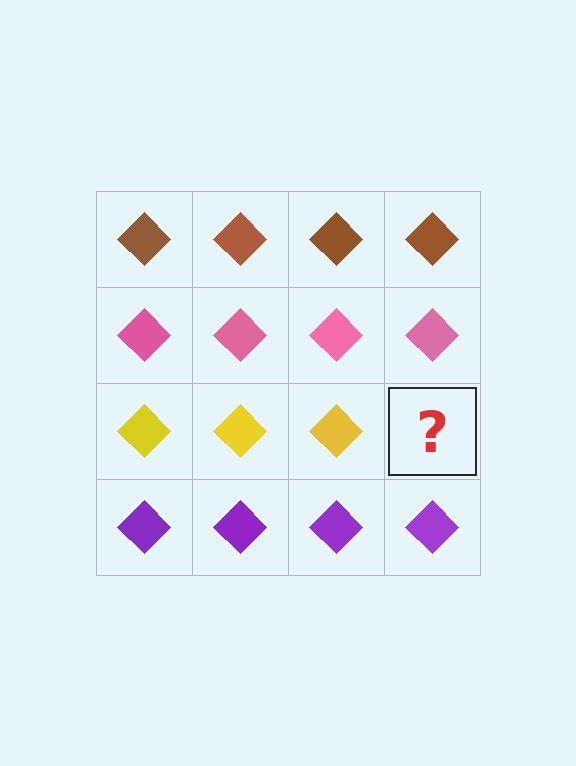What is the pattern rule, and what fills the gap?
The rule is that each row has a consistent color. The gap should be filled with a yellow diamond.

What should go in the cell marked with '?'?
The missing cell should contain a yellow diamond.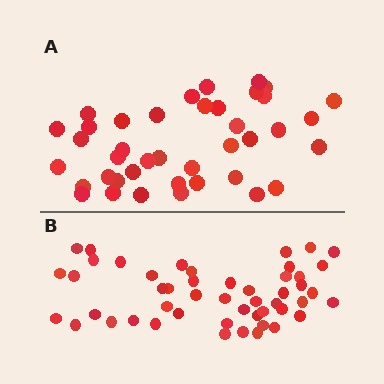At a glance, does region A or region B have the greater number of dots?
Region B (the bottom region) has more dots.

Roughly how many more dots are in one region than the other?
Region B has roughly 8 or so more dots than region A.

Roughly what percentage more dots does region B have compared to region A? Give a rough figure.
About 20% more.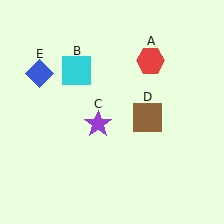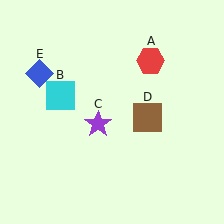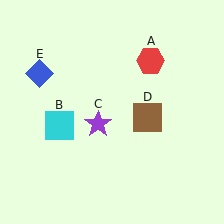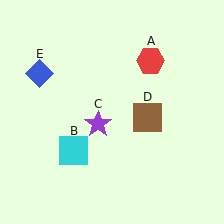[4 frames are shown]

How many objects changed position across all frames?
1 object changed position: cyan square (object B).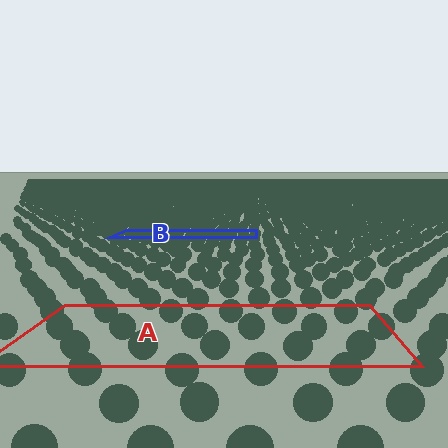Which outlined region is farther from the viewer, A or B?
Region B is farther from the viewer — the texture elements inside it appear smaller and more densely packed.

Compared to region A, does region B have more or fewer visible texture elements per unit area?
Region B has more texture elements per unit area — they are packed more densely because it is farther away.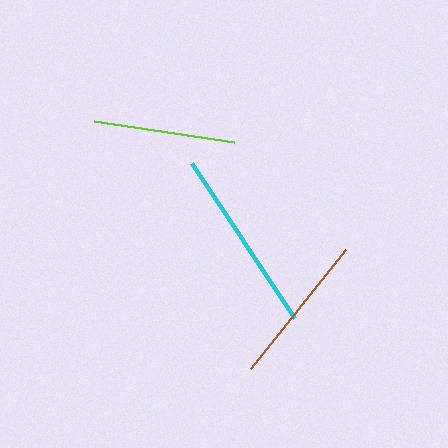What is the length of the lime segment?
The lime segment is approximately 141 pixels long.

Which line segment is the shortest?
The lime line is the shortest at approximately 141 pixels.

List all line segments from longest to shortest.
From longest to shortest: cyan, brown, lime.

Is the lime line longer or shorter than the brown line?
The brown line is longer than the lime line.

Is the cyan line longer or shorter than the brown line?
The cyan line is longer than the brown line.